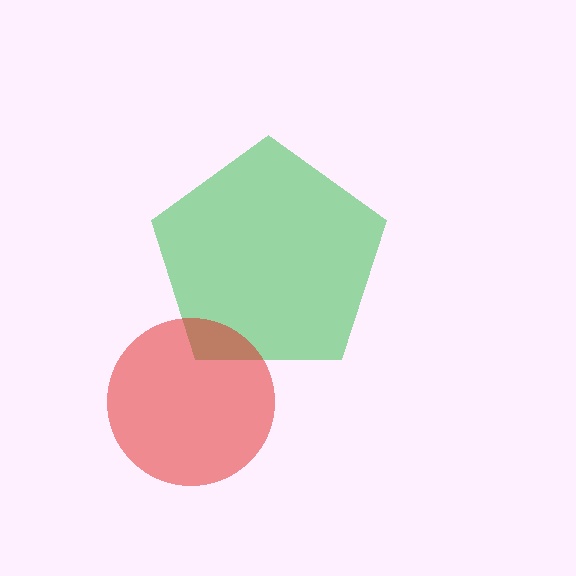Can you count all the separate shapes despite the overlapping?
Yes, there are 2 separate shapes.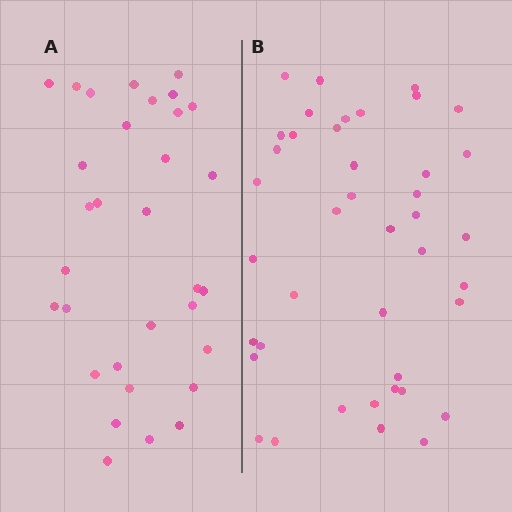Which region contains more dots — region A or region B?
Region B (the right region) has more dots.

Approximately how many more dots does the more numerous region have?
Region B has roughly 8 or so more dots than region A.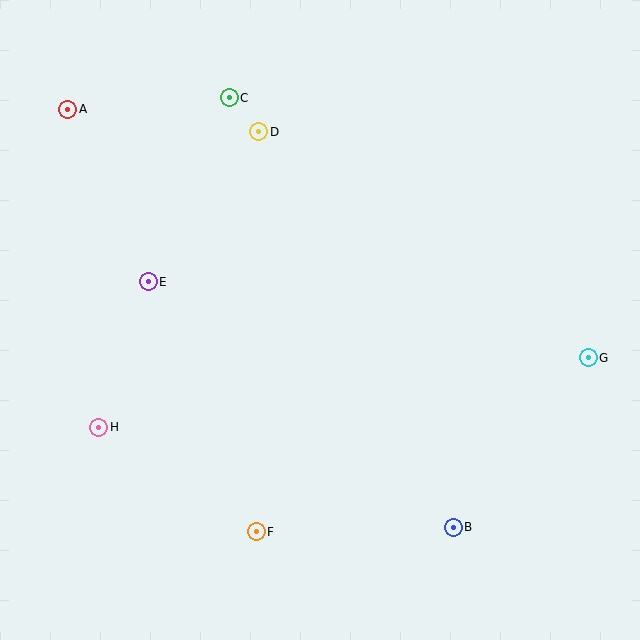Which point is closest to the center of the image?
Point E at (148, 282) is closest to the center.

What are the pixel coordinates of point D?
Point D is at (259, 132).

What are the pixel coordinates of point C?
Point C is at (229, 98).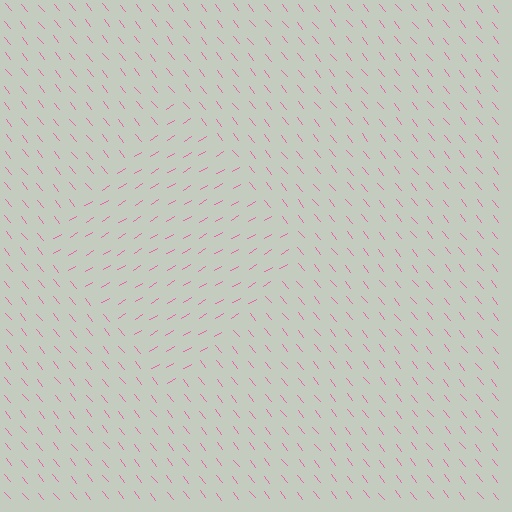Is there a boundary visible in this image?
Yes, there is a texture boundary formed by a change in line orientation.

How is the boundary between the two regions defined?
The boundary is defined purely by a change in line orientation (approximately 83 degrees difference). All lines are the same color and thickness.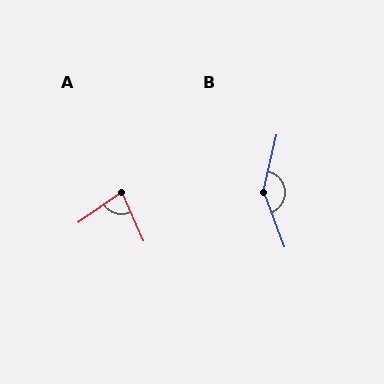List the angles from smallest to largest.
A (79°), B (146°).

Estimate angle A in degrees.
Approximately 79 degrees.